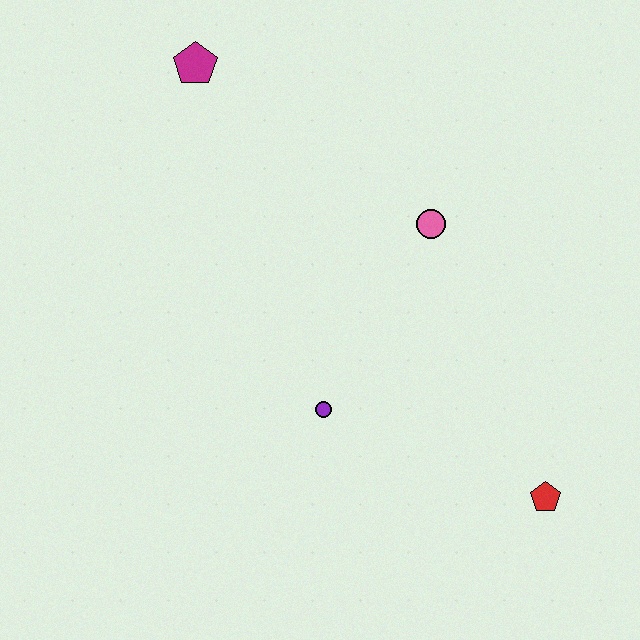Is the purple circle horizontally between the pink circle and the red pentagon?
No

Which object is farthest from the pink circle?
The red pentagon is farthest from the pink circle.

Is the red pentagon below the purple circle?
Yes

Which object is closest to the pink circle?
The purple circle is closest to the pink circle.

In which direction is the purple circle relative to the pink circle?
The purple circle is below the pink circle.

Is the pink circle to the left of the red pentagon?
Yes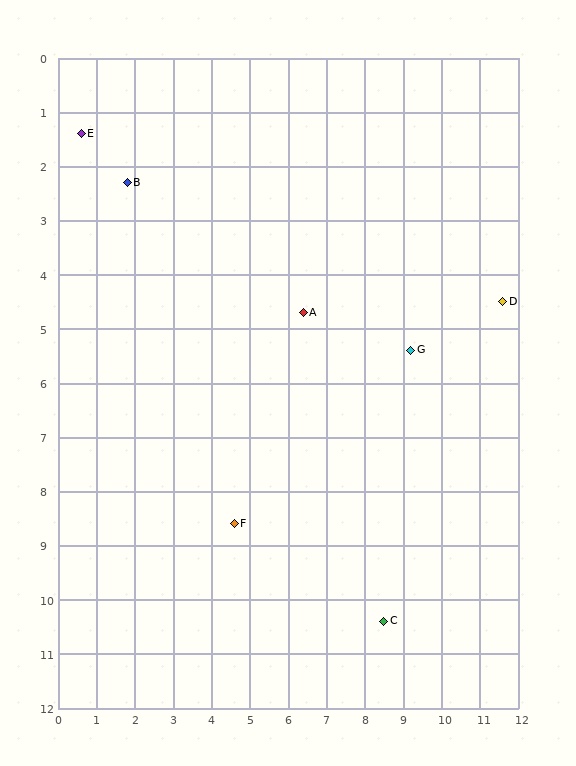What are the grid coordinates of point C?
Point C is at approximately (8.5, 10.4).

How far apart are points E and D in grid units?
Points E and D are about 11.4 grid units apart.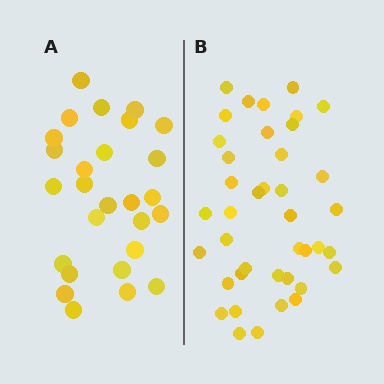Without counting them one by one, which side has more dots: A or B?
Region B (the right region) has more dots.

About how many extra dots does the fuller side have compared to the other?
Region B has approximately 15 more dots than region A.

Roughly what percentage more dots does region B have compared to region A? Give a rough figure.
About 50% more.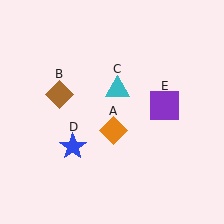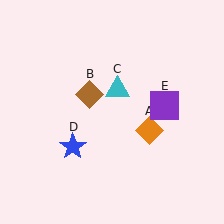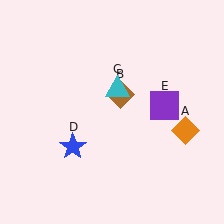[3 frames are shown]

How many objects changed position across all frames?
2 objects changed position: orange diamond (object A), brown diamond (object B).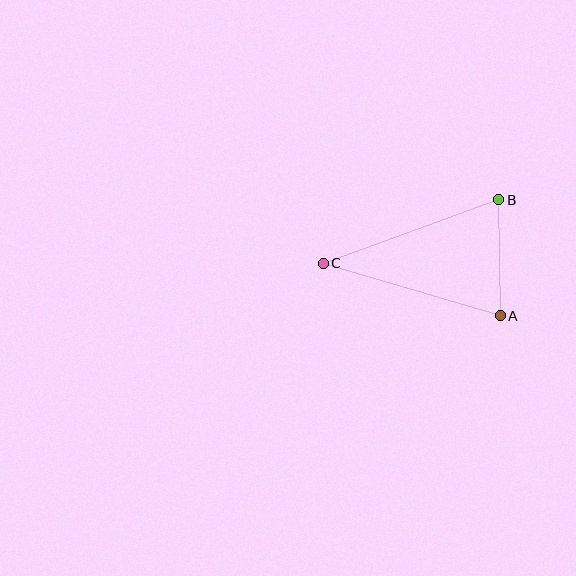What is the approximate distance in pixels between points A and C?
The distance between A and C is approximately 184 pixels.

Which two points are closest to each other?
Points A and B are closest to each other.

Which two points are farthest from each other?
Points B and C are farthest from each other.